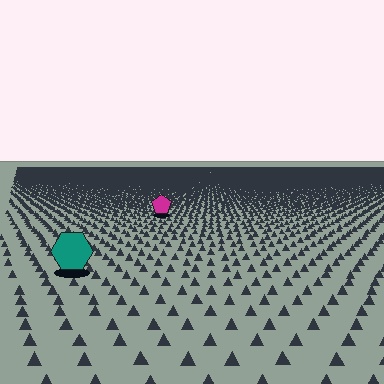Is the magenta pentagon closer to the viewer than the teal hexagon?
No. The teal hexagon is closer — you can tell from the texture gradient: the ground texture is coarser near it.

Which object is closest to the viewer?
The teal hexagon is closest. The texture marks near it are larger and more spread out.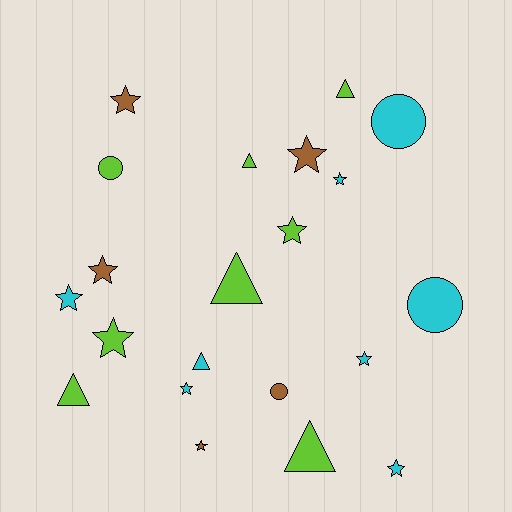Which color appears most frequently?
Cyan, with 8 objects.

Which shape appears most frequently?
Star, with 11 objects.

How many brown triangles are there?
There are no brown triangles.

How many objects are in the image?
There are 21 objects.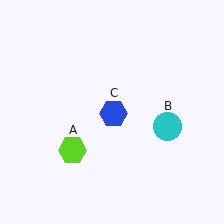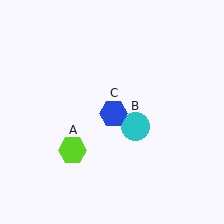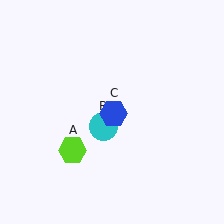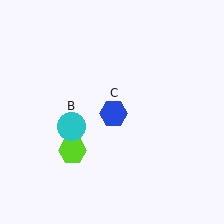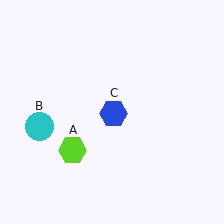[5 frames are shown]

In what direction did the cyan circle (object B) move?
The cyan circle (object B) moved left.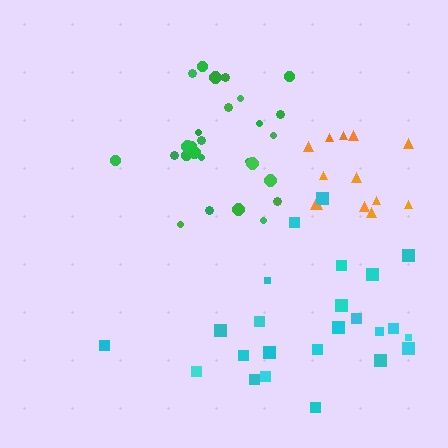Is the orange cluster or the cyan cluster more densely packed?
Orange.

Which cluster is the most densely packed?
Green.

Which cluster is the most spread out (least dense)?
Cyan.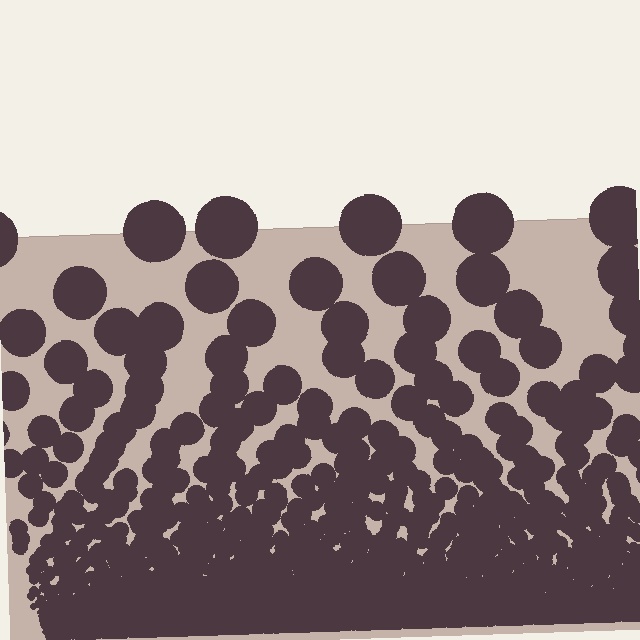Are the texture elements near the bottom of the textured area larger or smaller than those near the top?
Smaller. The gradient is inverted — elements near the bottom are smaller and denser.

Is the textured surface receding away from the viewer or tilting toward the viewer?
The surface appears to tilt toward the viewer. Texture elements get larger and sparser toward the top.